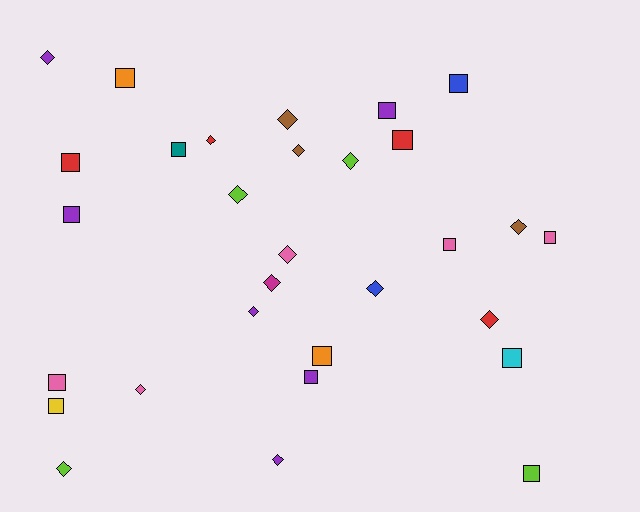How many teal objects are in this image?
There is 1 teal object.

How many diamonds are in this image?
There are 15 diamonds.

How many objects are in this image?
There are 30 objects.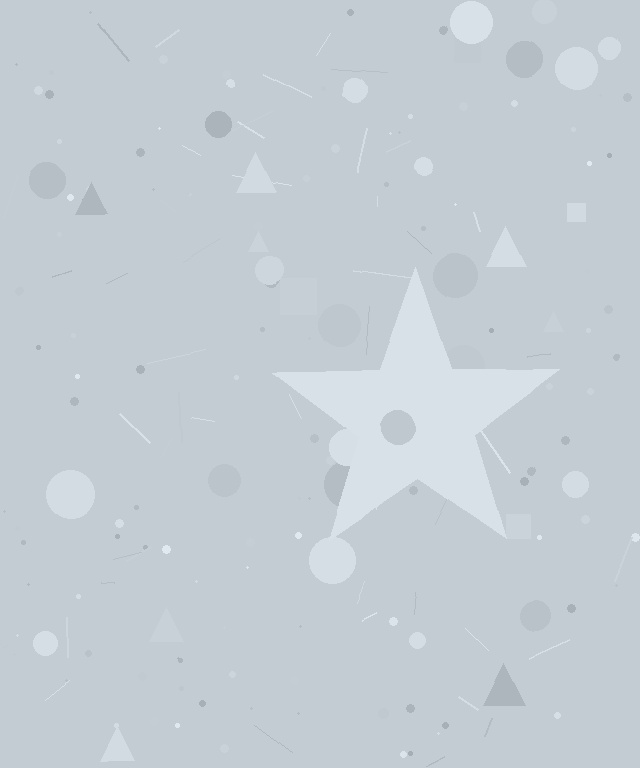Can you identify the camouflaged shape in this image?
The camouflaged shape is a star.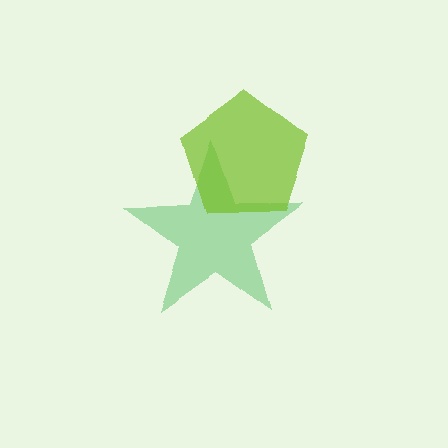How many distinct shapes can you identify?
There are 2 distinct shapes: a green star, a lime pentagon.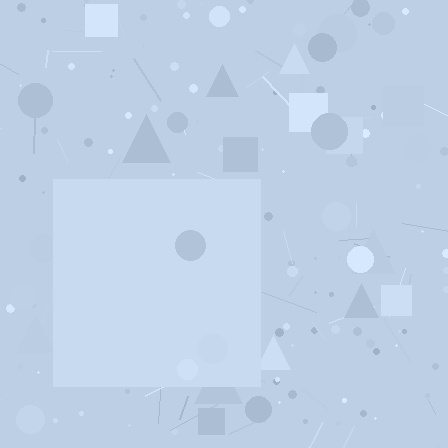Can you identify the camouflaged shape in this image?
The camouflaged shape is a square.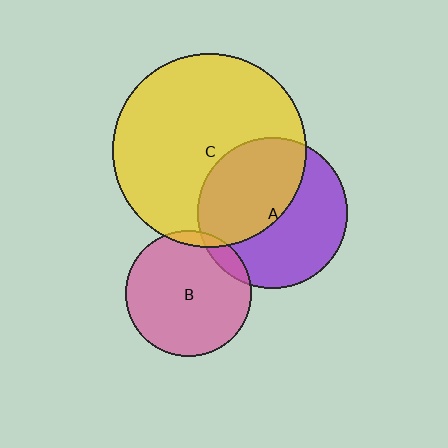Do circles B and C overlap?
Yes.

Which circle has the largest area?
Circle C (yellow).